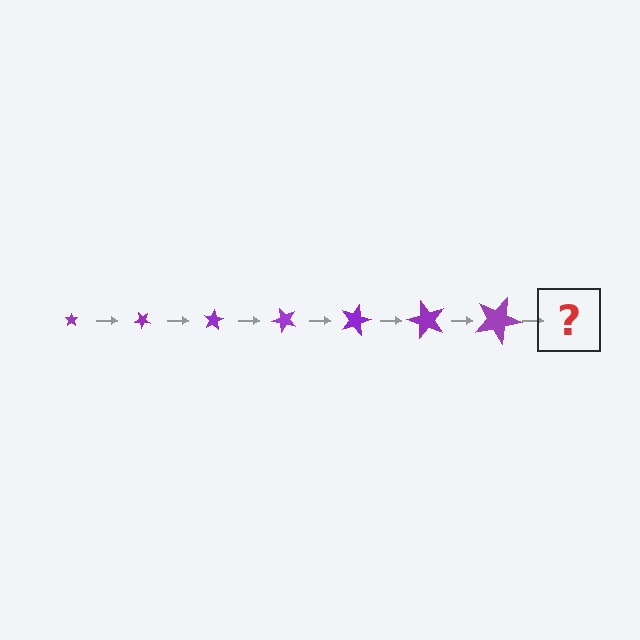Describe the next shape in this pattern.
It should be a star, larger than the previous one and rotated 280 degrees from the start.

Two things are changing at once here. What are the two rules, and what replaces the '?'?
The two rules are that the star grows larger each step and it rotates 40 degrees each step. The '?' should be a star, larger than the previous one and rotated 280 degrees from the start.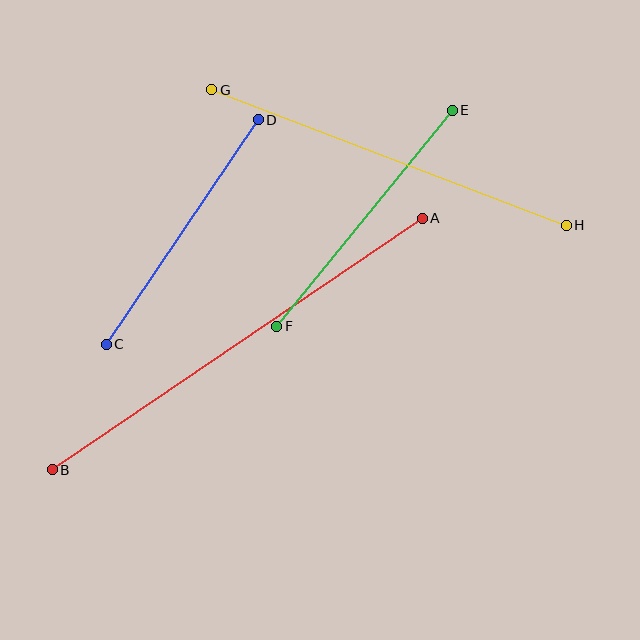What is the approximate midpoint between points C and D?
The midpoint is at approximately (182, 232) pixels.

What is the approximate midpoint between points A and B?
The midpoint is at approximately (237, 344) pixels.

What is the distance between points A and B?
The distance is approximately 447 pixels.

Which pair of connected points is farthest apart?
Points A and B are farthest apart.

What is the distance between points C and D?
The distance is approximately 271 pixels.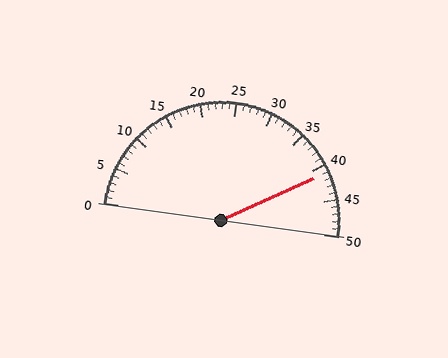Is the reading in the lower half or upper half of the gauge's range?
The reading is in the upper half of the range (0 to 50).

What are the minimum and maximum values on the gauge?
The gauge ranges from 0 to 50.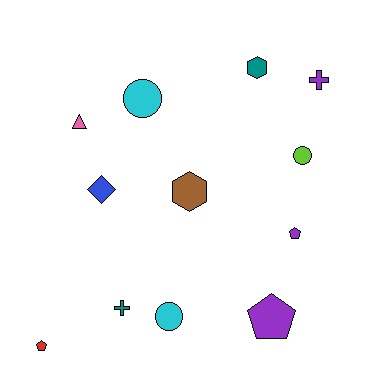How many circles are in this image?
There are 3 circles.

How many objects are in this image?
There are 12 objects.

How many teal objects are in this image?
There are 2 teal objects.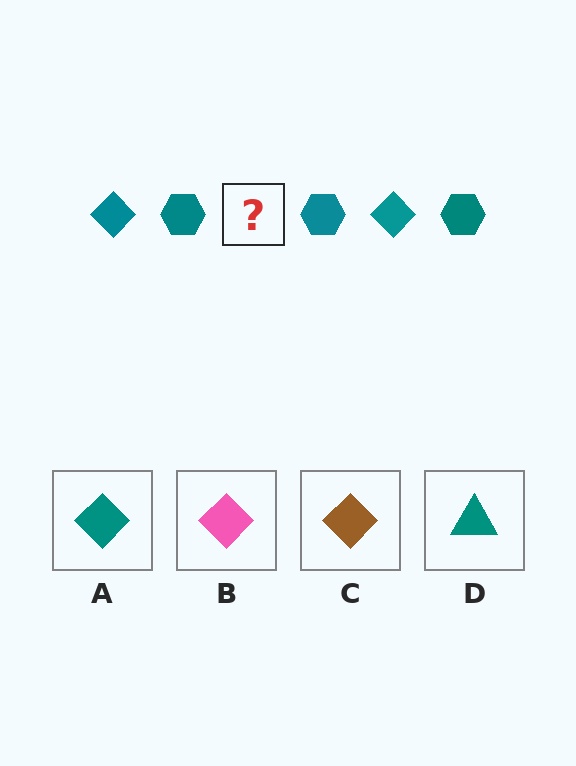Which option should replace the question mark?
Option A.